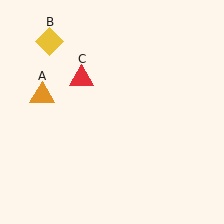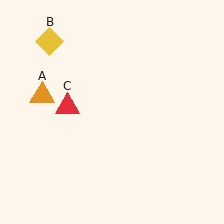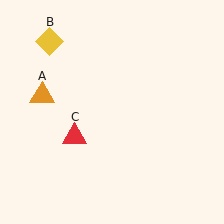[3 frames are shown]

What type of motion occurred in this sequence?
The red triangle (object C) rotated counterclockwise around the center of the scene.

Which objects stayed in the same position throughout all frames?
Orange triangle (object A) and yellow diamond (object B) remained stationary.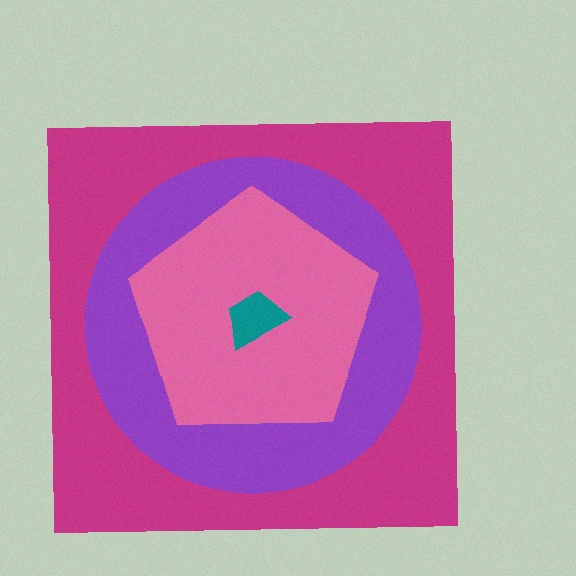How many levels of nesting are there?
4.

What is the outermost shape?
The magenta square.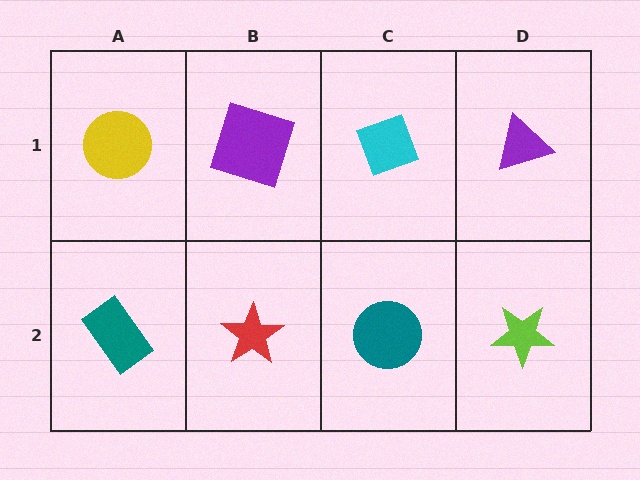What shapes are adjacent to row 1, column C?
A teal circle (row 2, column C), a purple square (row 1, column B), a purple triangle (row 1, column D).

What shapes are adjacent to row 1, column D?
A lime star (row 2, column D), a cyan diamond (row 1, column C).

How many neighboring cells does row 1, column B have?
3.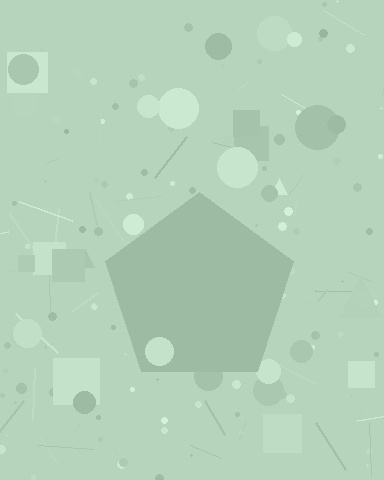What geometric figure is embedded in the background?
A pentagon is embedded in the background.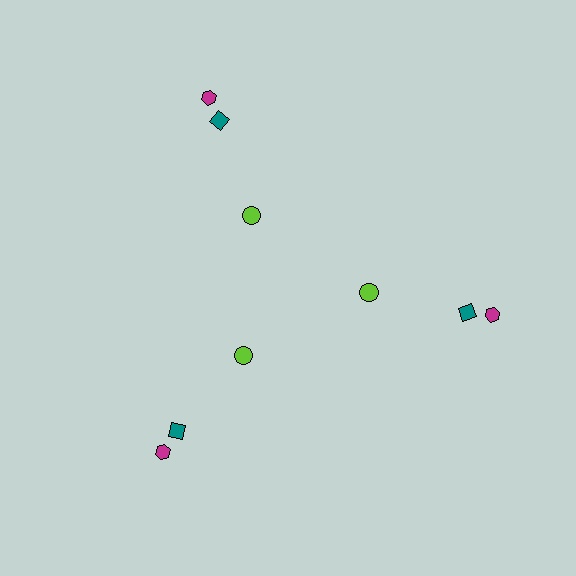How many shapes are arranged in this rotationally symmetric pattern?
There are 9 shapes, arranged in 3 groups of 3.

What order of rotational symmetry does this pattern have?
This pattern has 3-fold rotational symmetry.